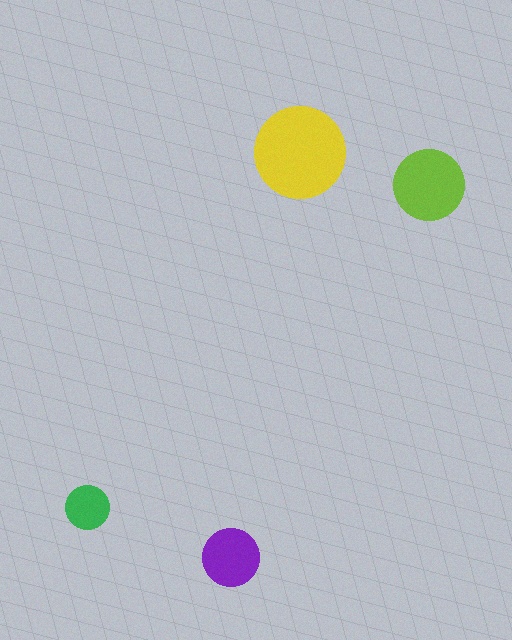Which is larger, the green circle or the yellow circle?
The yellow one.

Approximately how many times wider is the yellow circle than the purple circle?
About 1.5 times wider.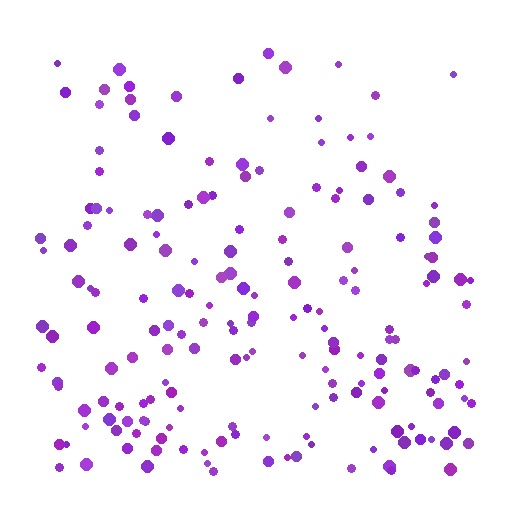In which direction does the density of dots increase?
From top to bottom, with the bottom side densest.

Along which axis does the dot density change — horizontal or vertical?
Vertical.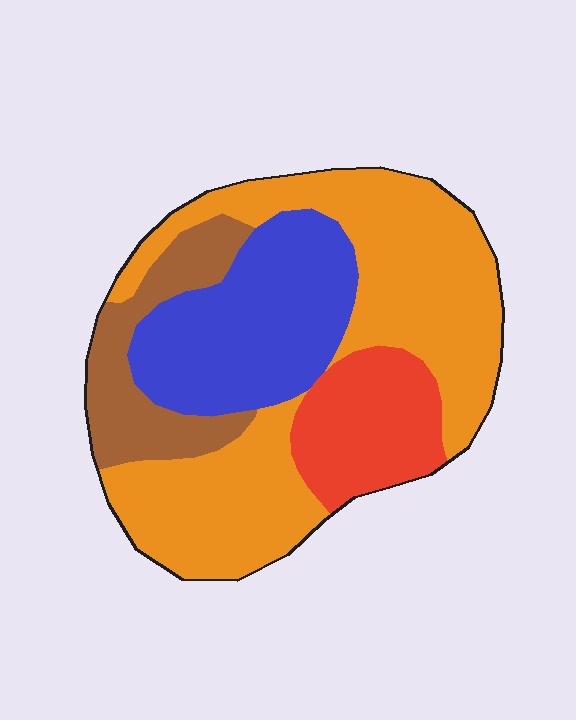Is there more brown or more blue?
Blue.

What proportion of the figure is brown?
Brown takes up about one eighth (1/8) of the figure.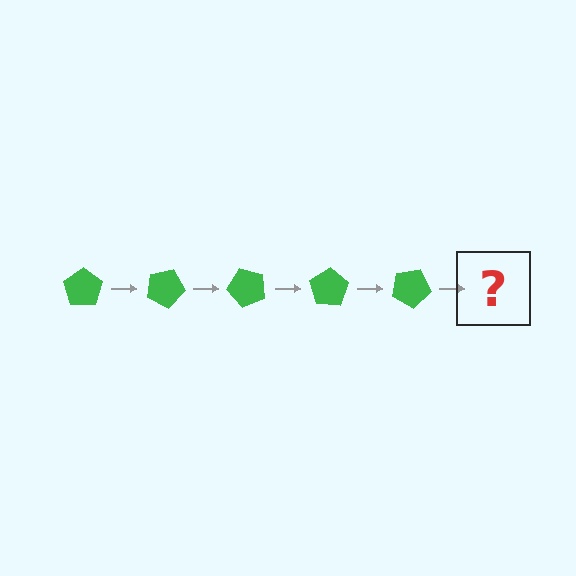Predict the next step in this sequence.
The next step is a green pentagon rotated 125 degrees.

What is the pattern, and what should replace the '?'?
The pattern is that the pentagon rotates 25 degrees each step. The '?' should be a green pentagon rotated 125 degrees.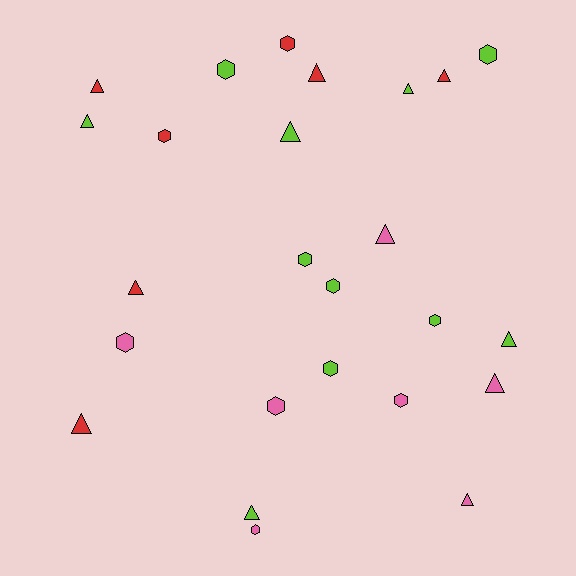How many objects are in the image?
There are 25 objects.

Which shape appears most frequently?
Triangle, with 13 objects.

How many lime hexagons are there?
There are 6 lime hexagons.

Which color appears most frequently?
Lime, with 11 objects.